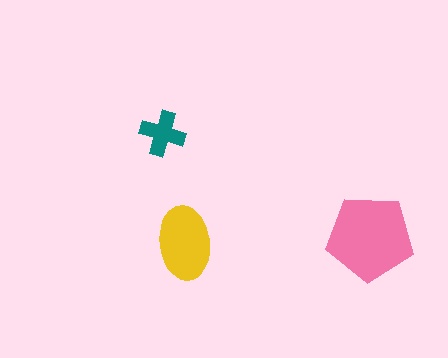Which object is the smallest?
The teal cross.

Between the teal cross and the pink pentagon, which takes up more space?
The pink pentagon.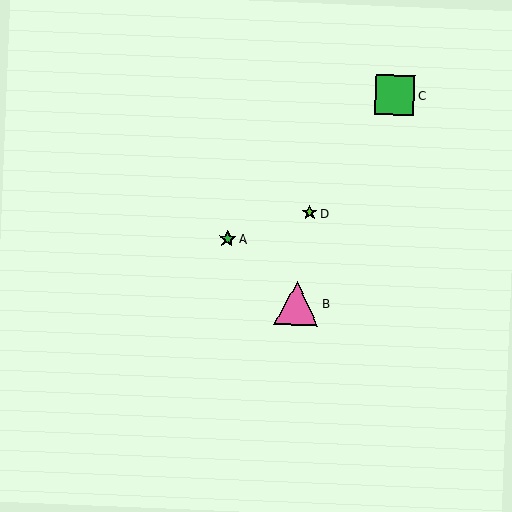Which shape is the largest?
The pink triangle (labeled B) is the largest.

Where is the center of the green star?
The center of the green star is at (228, 239).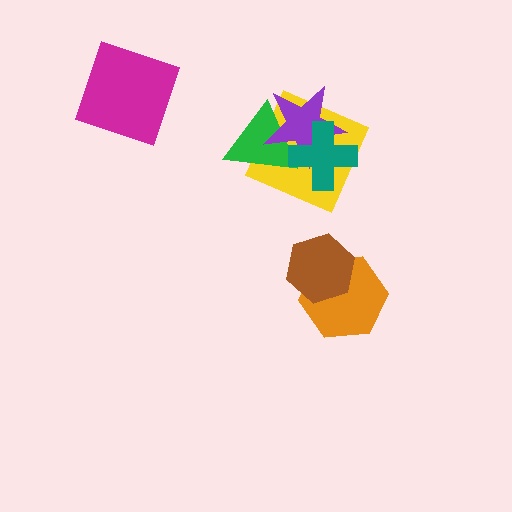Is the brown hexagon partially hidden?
No, no other shape covers it.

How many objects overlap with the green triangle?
3 objects overlap with the green triangle.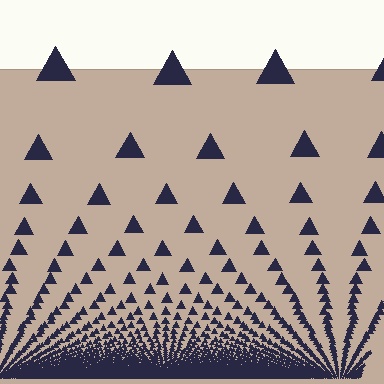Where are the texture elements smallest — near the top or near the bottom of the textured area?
Near the bottom.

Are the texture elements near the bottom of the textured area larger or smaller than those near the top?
Smaller. The gradient is inverted — elements near the bottom are smaller and denser.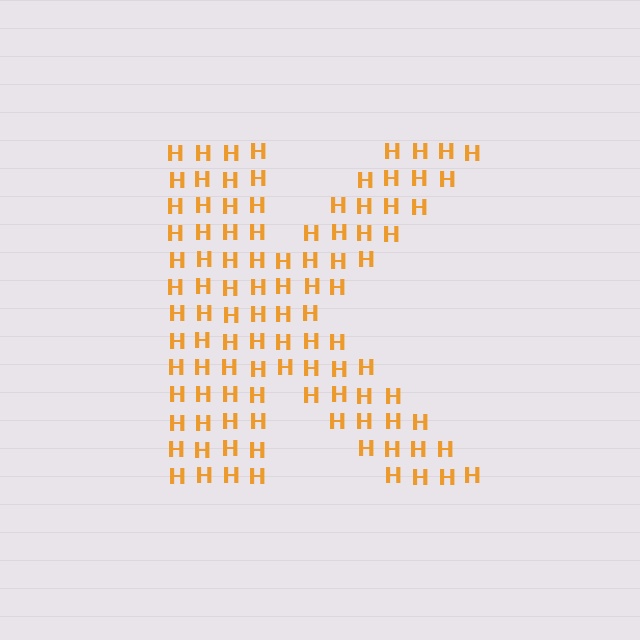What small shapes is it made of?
It is made of small letter H's.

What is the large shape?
The large shape is the letter K.